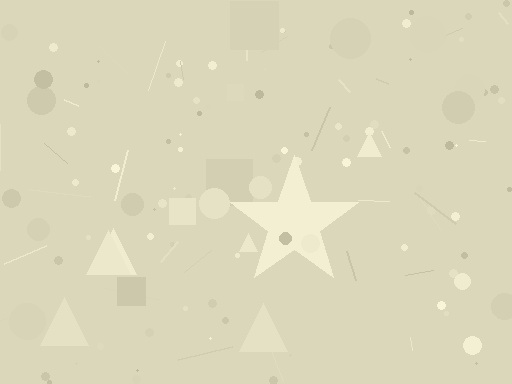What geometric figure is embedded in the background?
A star is embedded in the background.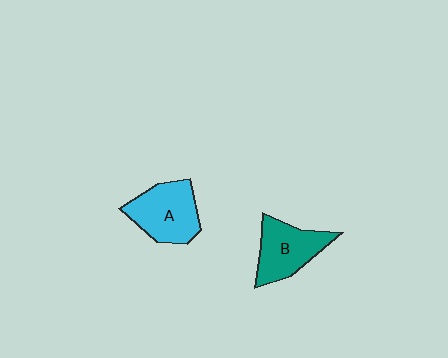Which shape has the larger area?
Shape A (cyan).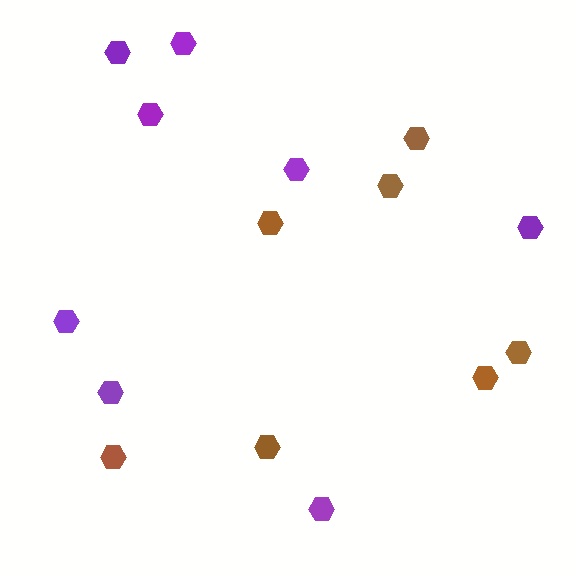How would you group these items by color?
There are 2 groups: one group of brown hexagons (7) and one group of purple hexagons (8).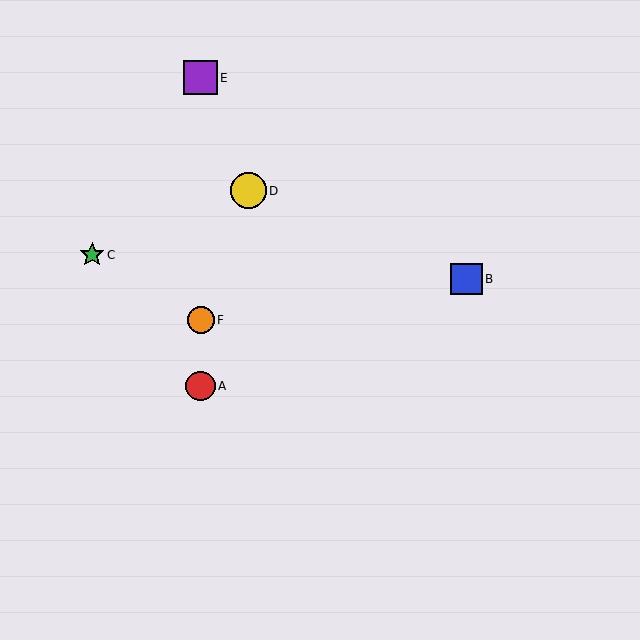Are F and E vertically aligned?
Yes, both are at x≈201.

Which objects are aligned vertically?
Objects A, E, F are aligned vertically.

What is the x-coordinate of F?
Object F is at x≈201.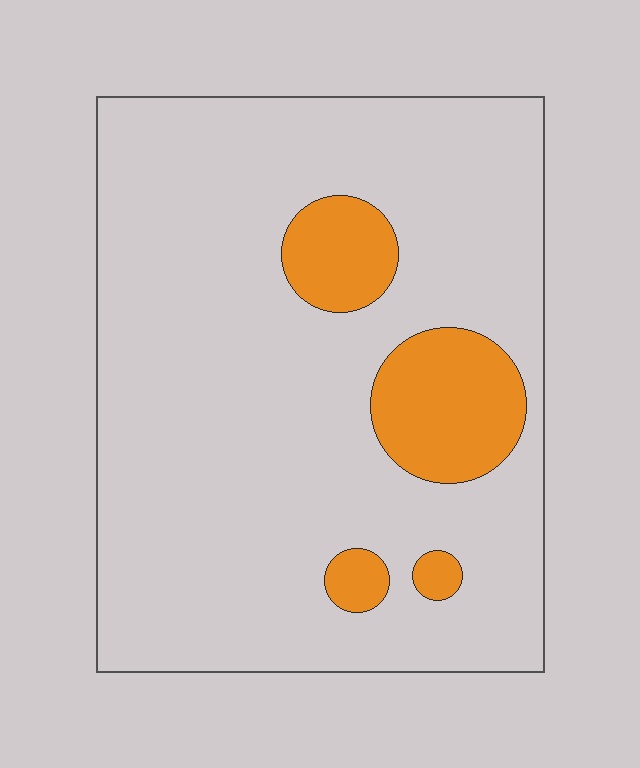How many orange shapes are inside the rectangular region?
4.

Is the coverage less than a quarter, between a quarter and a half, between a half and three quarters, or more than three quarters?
Less than a quarter.